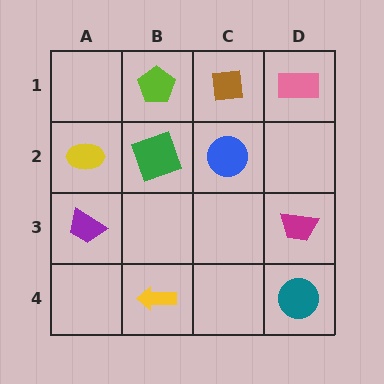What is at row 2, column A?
A yellow ellipse.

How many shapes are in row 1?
3 shapes.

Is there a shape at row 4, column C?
No, that cell is empty.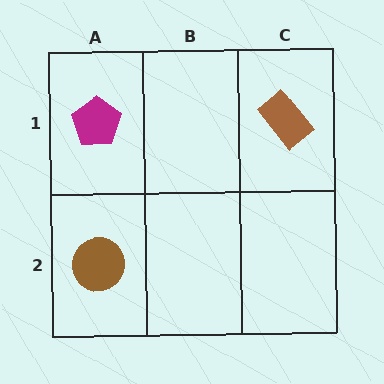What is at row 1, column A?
A magenta pentagon.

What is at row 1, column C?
A brown rectangle.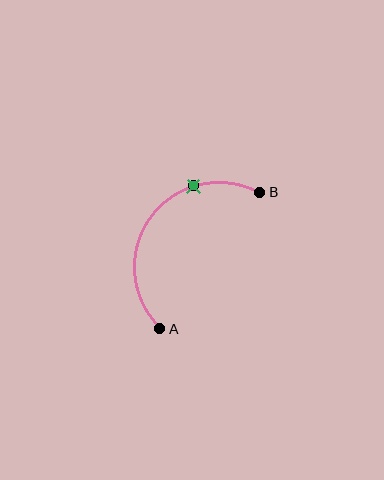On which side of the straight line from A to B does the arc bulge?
The arc bulges above and to the left of the straight line connecting A and B.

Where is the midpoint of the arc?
The arc midpoint is the point on the curve farthest from the straight line joining A and B. It sits above and to the left of that line.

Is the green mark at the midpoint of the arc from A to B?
No. The green mark lies on the arc but is closer to endpoint B. The arc midpoint would be at the point on the curve equidistant along the arc from both A and B.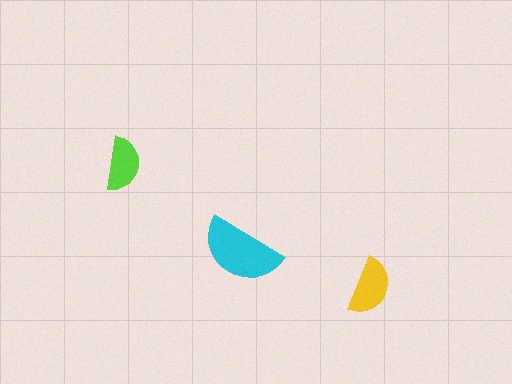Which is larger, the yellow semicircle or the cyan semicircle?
The cyan one.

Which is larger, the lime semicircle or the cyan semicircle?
The cyan one.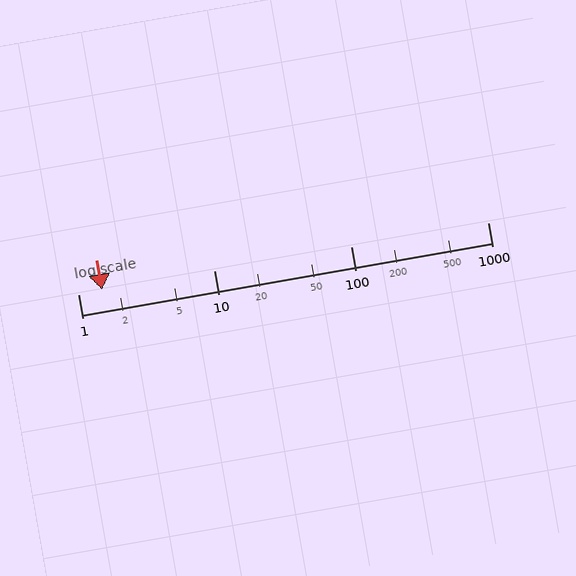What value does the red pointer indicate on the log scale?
The pointer indicates approximately 1.5.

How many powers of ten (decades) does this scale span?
The scale spans 3 decades, from 1 to 1000.